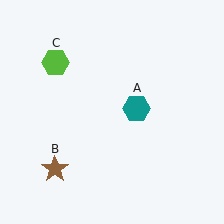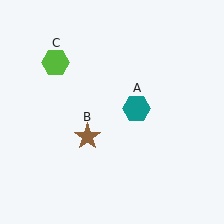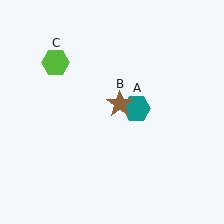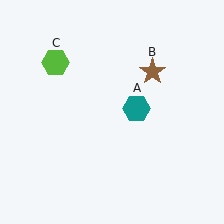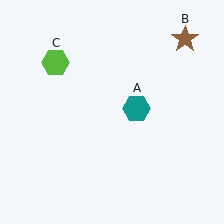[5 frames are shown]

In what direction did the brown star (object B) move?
The brown star (object B) moved up and to the right.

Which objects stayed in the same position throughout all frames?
Teal hexagon (object A) and lime hexagon (object C) remained stationary.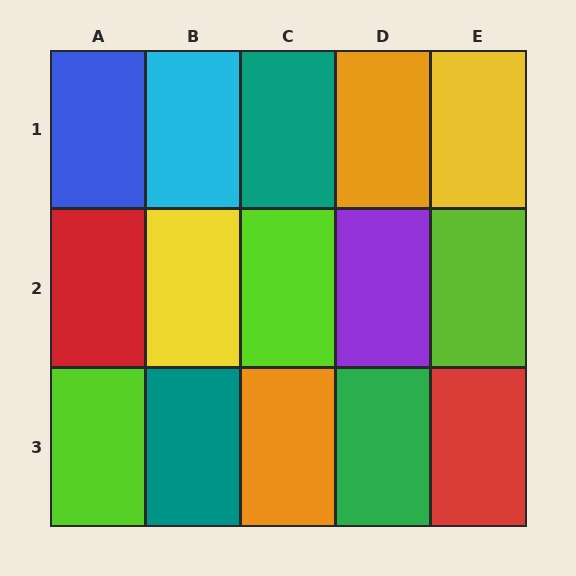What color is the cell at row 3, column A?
Lime.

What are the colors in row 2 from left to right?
Red, yellow, lime, purple, lime.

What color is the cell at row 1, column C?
Teal.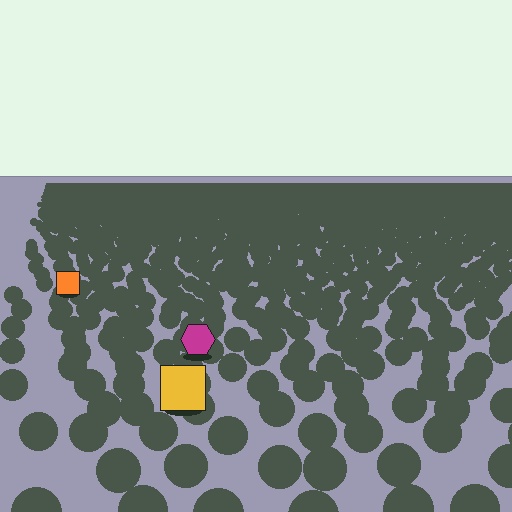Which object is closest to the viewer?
The yellow square is closest. The texture marks near it are larger and more spread out.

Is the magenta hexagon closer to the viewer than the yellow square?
No. The yellow square is closer — you can tell from the texture gradient: the ground texture is coarser near it.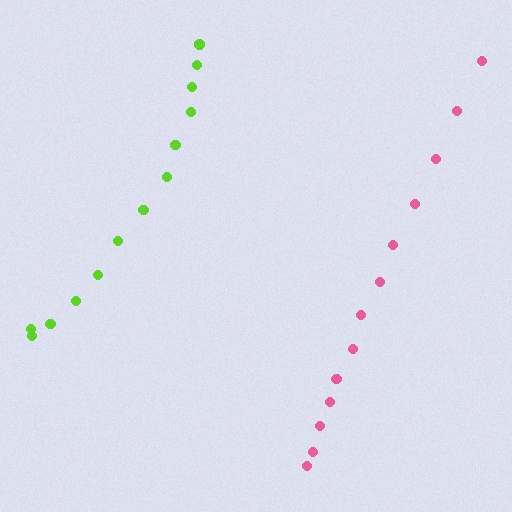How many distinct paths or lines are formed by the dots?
There are 2 distinct paths.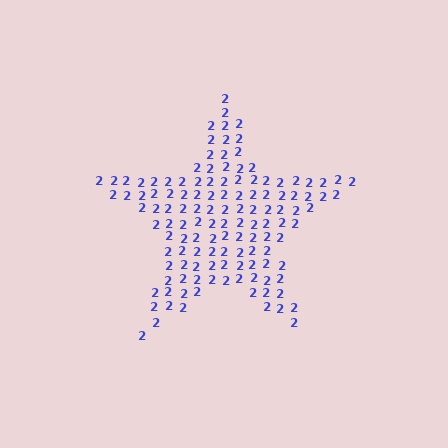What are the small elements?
The small elements are digit 2's.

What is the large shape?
The large shape is a star.